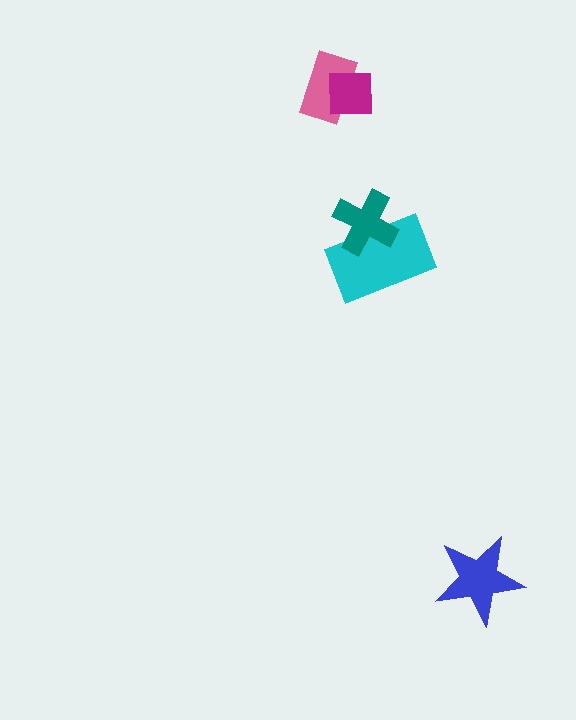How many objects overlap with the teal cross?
1 object overlaps with the teal cross.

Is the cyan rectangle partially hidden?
Yes, it is partially covered by another shape.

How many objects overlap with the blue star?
0 objects overlap with the blue star.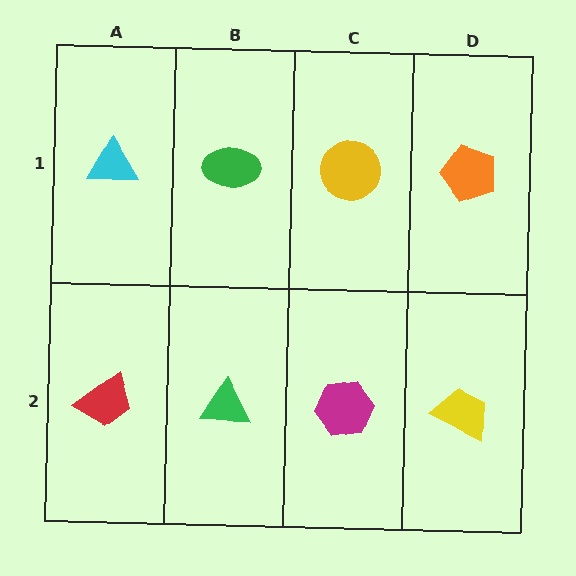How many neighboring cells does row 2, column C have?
3.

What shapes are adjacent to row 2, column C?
A yellow circle (row 1, column C), a green triangle (row 2, column B), a yellow trapezoid (row 2, column D).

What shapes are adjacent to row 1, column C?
A magenta hexagon (row 2, column C), a green ellipse (row 1, column B), an orange pentagon (row 1, column D).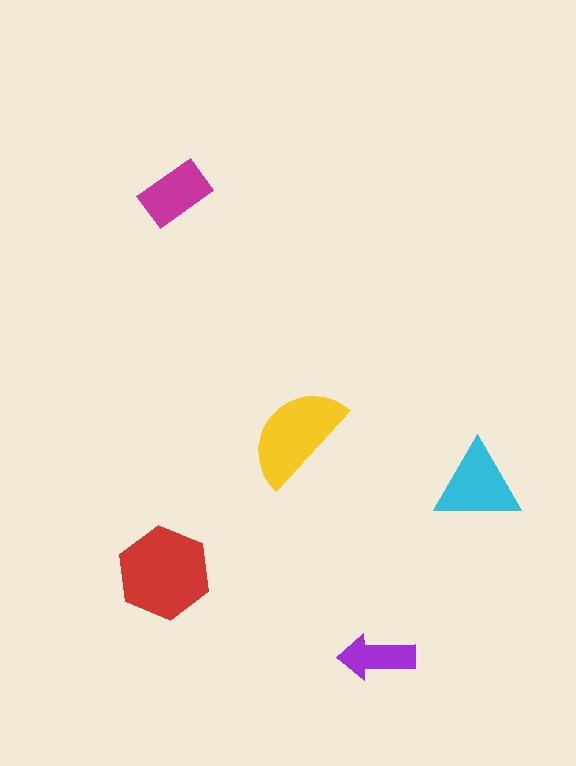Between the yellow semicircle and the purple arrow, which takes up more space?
The yellow semicircle.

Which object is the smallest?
The purple arrow.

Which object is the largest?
The red hexagon.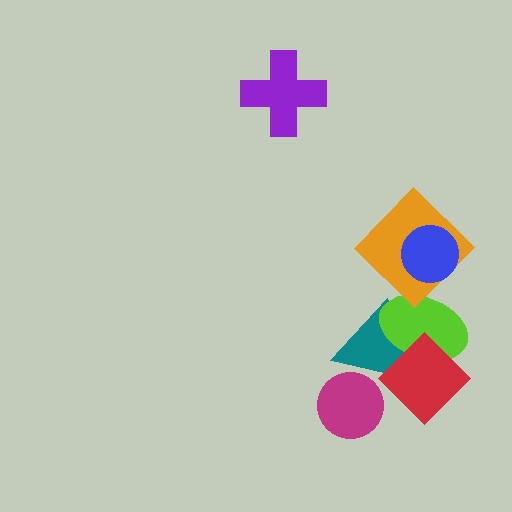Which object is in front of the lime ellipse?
The red diamond is in front of the lime ellipse.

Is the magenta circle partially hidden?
Yes, it is partially covered by another shape.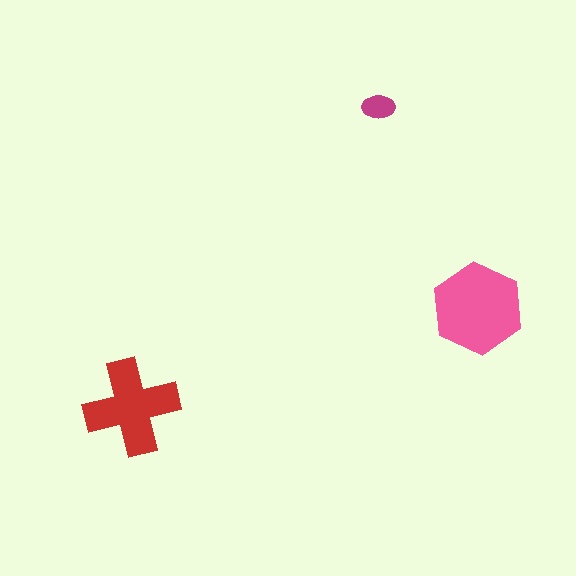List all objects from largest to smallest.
The pink hexagon, the red cross, the magenta ellipse.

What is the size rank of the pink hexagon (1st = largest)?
1st.